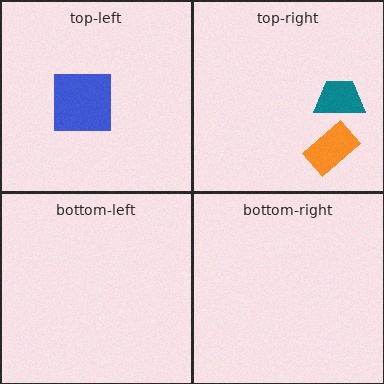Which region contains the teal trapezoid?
The top-right region.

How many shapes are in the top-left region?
1.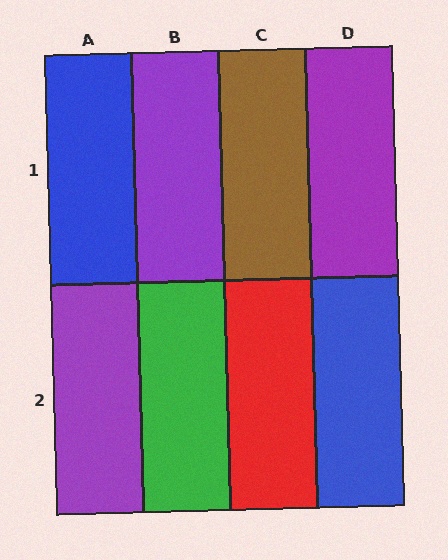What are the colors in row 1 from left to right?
Blue, purple, brown, purple.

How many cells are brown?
1 cell is brown.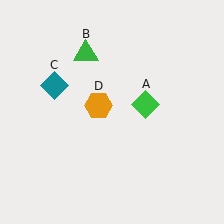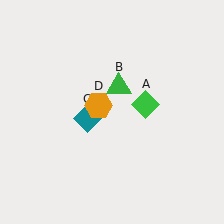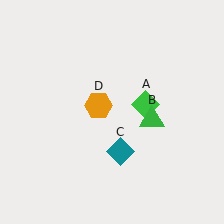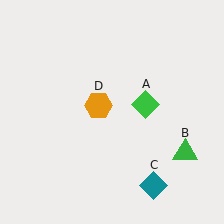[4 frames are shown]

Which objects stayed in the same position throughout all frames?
Green diamond (object A) and orange hexagon (object D) remained stationary.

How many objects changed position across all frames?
2 objects changed position: green triangle (object B), teal diamond (object C).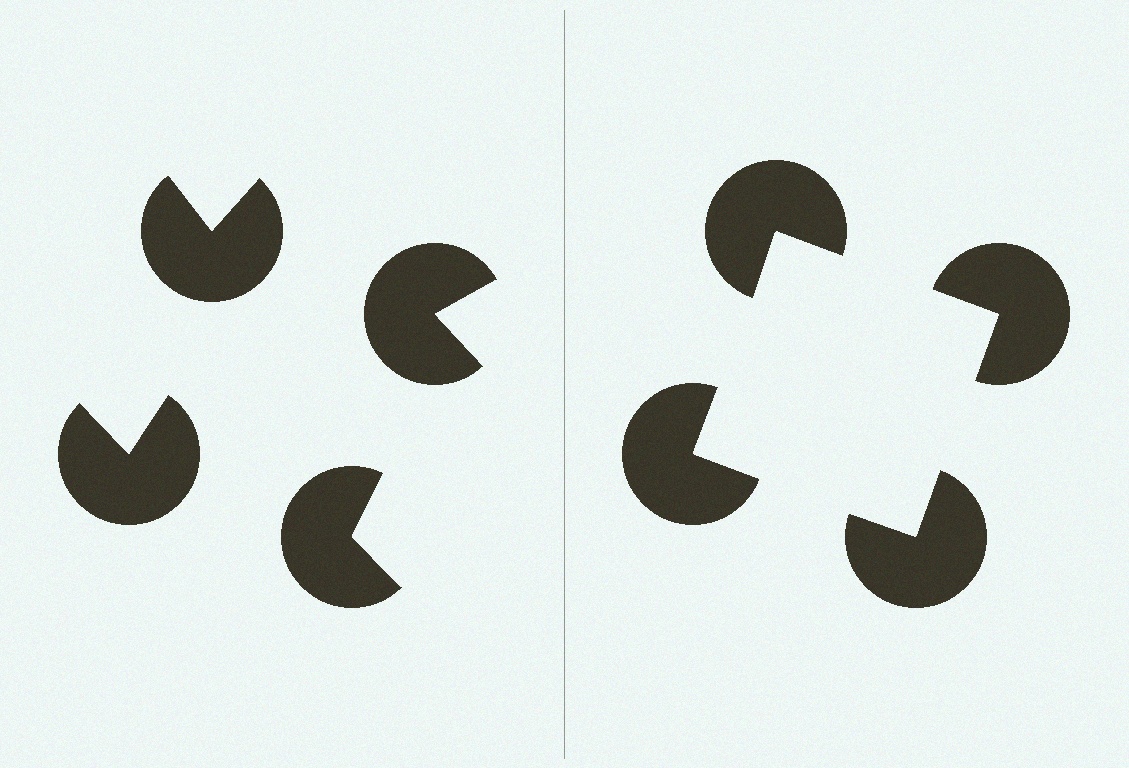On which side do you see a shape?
An illusory square appears on the right side. On the left side the wedge cuts are rotated, so no coherent shape forms.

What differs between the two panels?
The pac-man discs are positioned identically on both sides; only the wedge orientations differ. On the right they align to a square; on the left they are misaligned.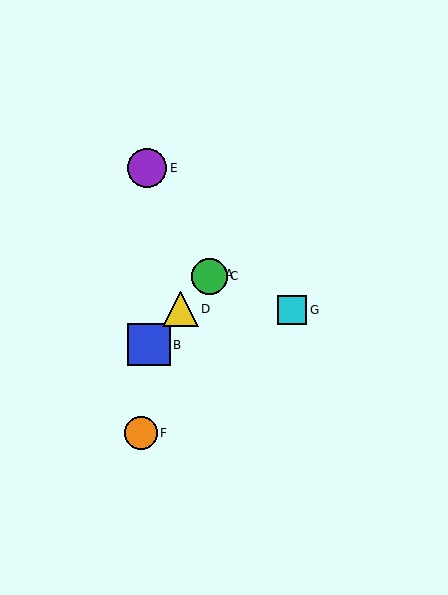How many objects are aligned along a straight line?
4 objects (A, B, C, D) are aligned along a straight line.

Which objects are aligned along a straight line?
Objects A, B, C, D are aligned along a straight line.